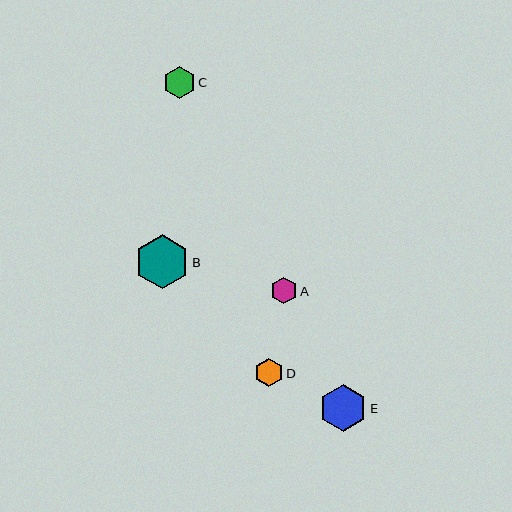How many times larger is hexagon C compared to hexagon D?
Hexagon C is approximately 1.1 times the size of hexagon D.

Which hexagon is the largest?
Hexagon B is the largest with a size of approximately 54 pixels.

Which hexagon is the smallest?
Hexagon A is the smallest with a size of approximately 27 pixels.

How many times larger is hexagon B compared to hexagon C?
Hexagon B is approximately 1.7 times the size of hexagon C.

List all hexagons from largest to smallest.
From largest to smallest: B, E, C, D, A.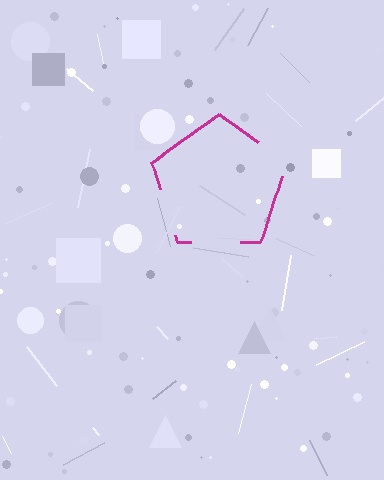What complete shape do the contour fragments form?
The contour fragments form a pentagon.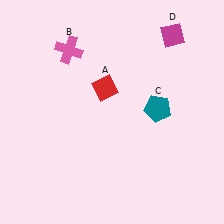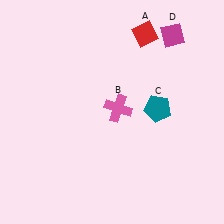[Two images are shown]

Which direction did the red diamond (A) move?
The red diamond (A) moved up.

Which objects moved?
The objects that moved are: the red diamond (A), the pink cross (B).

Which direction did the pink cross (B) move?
The pink cross (B) moved down.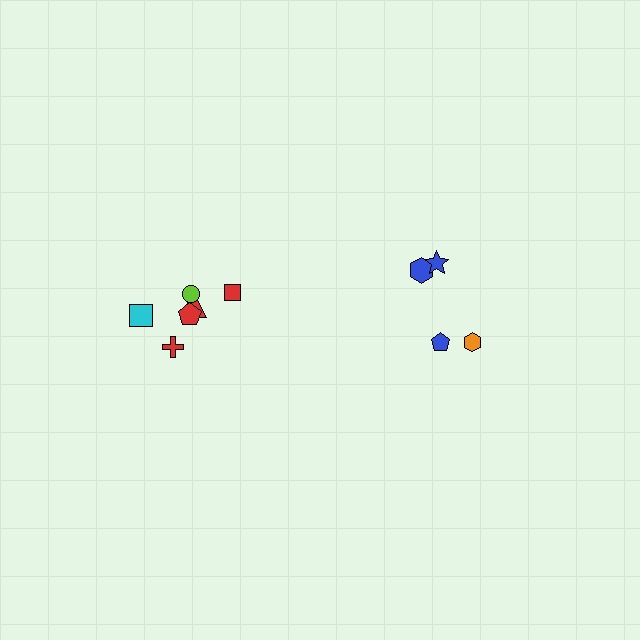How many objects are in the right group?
There are 4 objects.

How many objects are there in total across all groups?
There are 10 objects.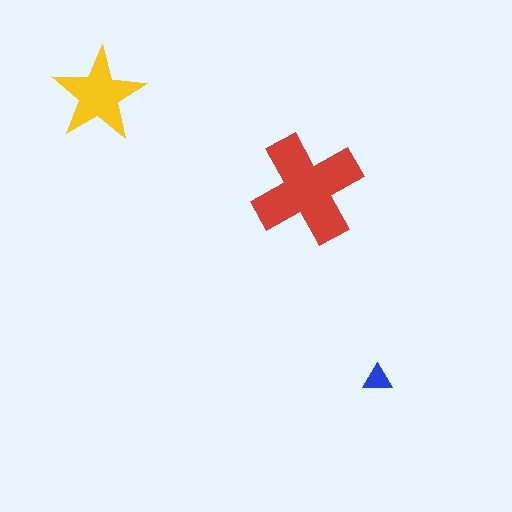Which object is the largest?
The red cross.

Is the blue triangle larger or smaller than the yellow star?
Smaller.